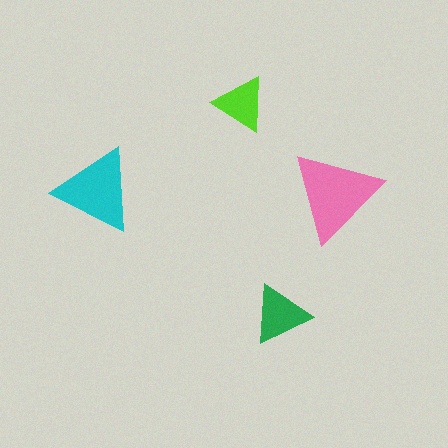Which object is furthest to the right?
The pink triangle is rightmost.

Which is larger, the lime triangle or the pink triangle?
The pink one.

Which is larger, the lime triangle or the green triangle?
The green one.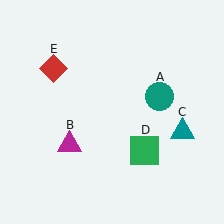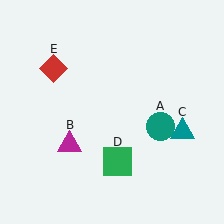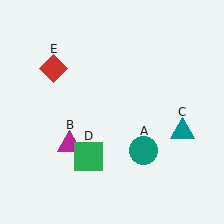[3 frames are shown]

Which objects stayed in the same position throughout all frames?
Magenta triangle (object B) and teal triangle (object C) and red diamond (object E) remained stationary.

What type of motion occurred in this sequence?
The teal circle (object A), green square (object D) rotated clockwise around the center of the scene.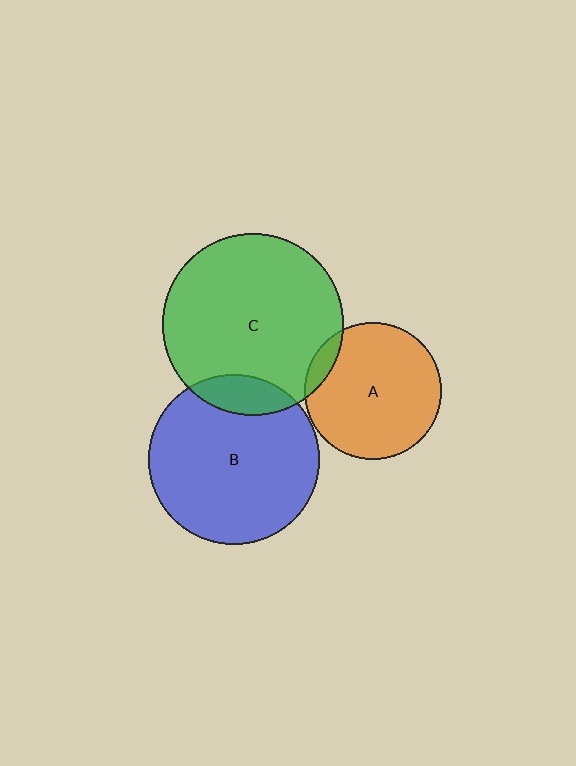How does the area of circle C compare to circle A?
Approximately 1.7 times.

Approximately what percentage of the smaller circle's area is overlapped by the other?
Approximately 15%.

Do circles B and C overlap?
Yes.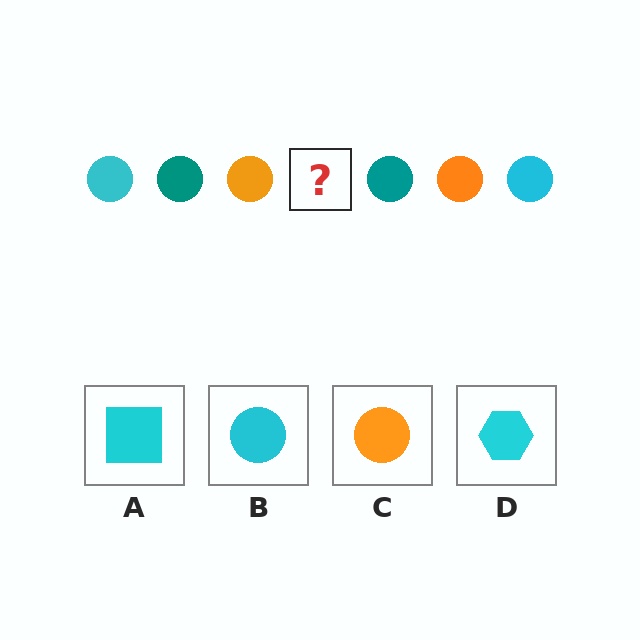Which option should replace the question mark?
Option B.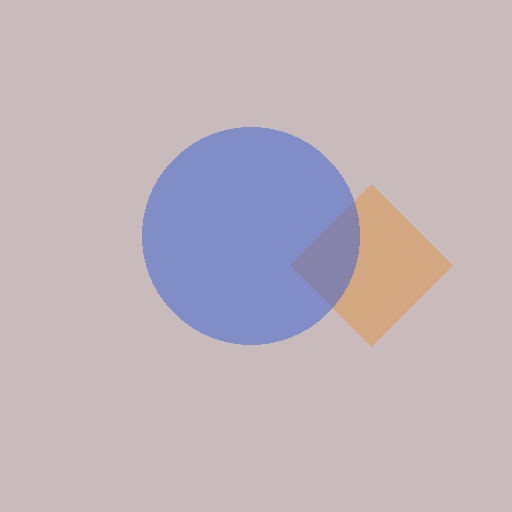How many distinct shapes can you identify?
There are 2 distinct shapes: an orange diamond, a blue circle.